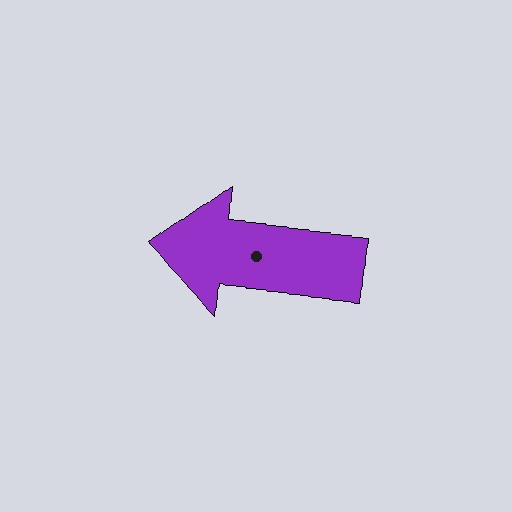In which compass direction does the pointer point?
West.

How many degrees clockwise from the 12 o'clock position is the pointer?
Approximately 275 degrees.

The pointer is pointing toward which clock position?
Roughly 9 o'clock.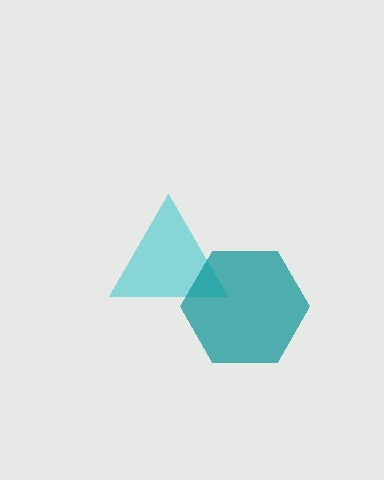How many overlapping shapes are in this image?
There are 2 overlapping shapes in the image.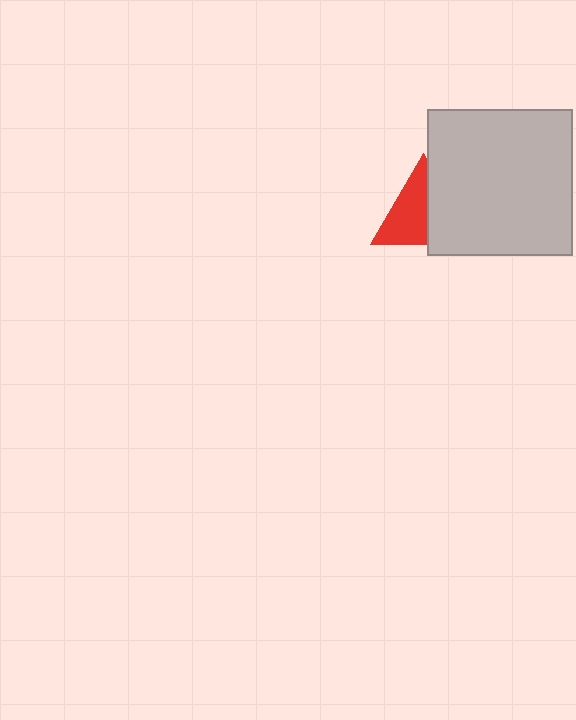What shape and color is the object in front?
The object in front is a light gray square.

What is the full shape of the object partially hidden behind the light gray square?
The partially hidden object is a red triangle.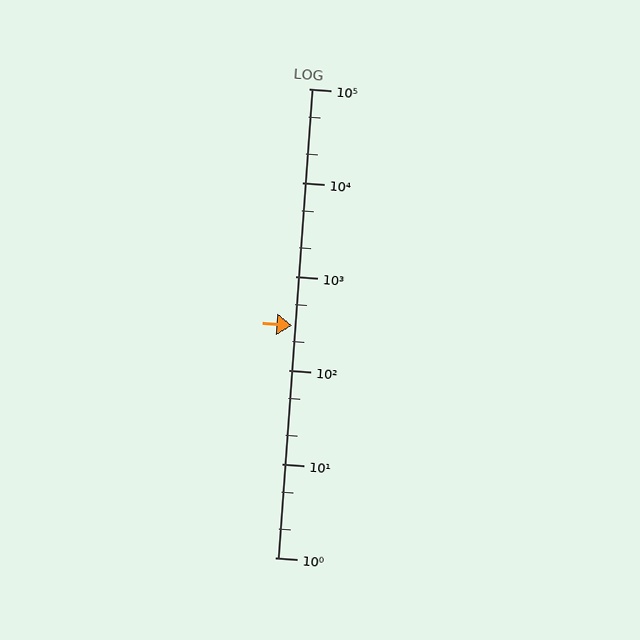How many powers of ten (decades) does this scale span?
The scale spans 5 decades, from 1 to 100000.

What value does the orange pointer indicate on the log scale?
The pointer indicates approximately 300.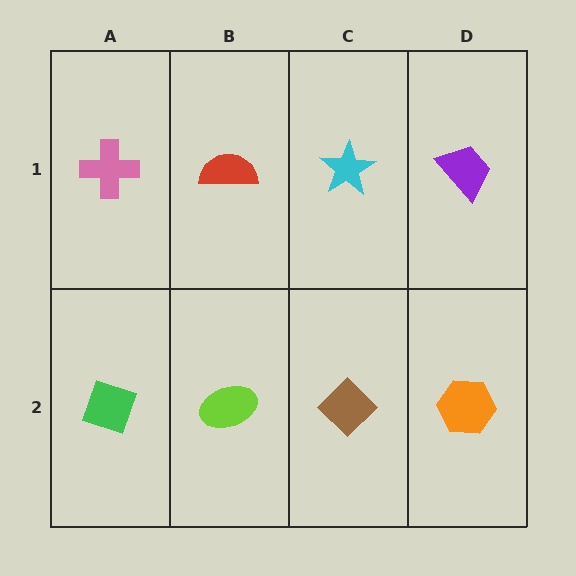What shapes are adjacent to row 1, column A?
A green diamond (row 2, column A), a red semicircle (row 1, column B).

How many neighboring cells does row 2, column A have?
2.